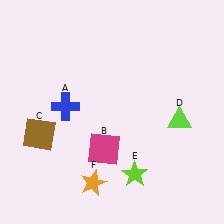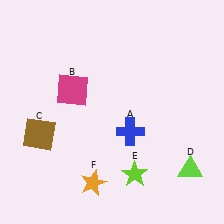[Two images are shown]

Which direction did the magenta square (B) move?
The magenta square (B) moved up.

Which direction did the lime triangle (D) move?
The lime triangle (D) moved down.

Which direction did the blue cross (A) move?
The blue cross (A) moved right.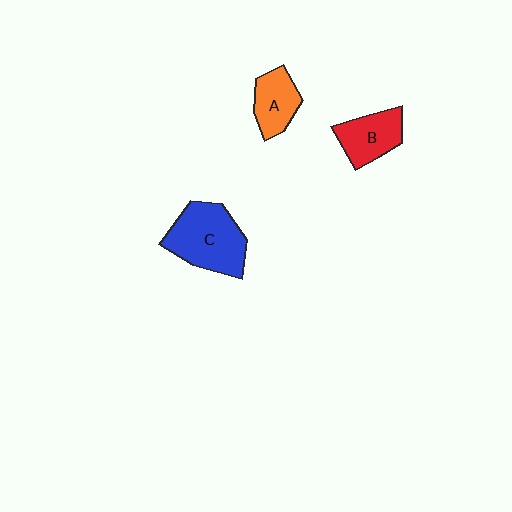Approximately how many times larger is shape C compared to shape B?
Approximately 1.6 times.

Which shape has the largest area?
Shape C (blue).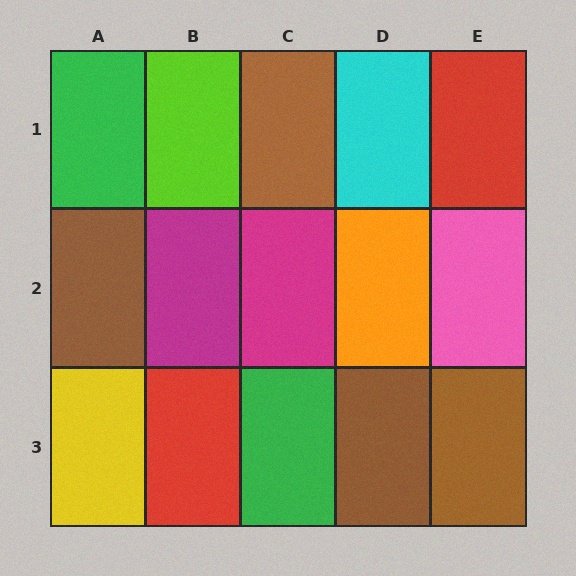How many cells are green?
2 cells are green.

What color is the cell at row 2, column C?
Magenta.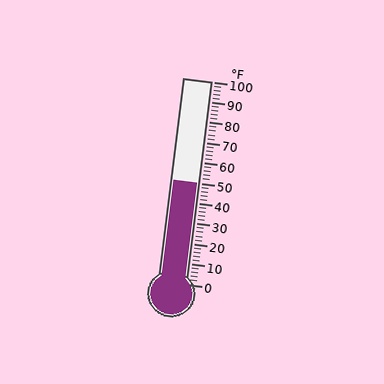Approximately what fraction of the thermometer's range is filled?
The thermometer is filled to approximately 50% of its range.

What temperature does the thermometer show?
The thermometer shows approximately 50°F.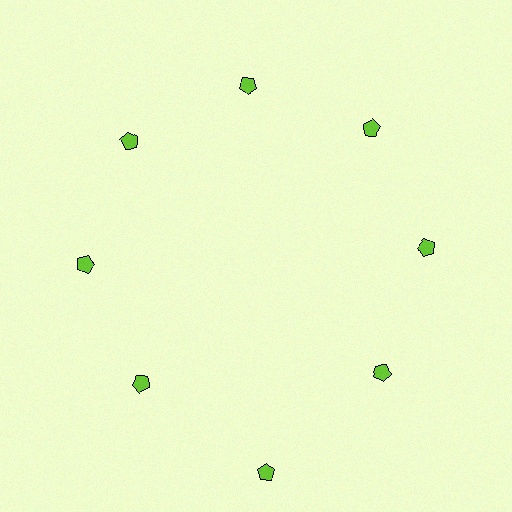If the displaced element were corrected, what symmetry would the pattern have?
It would have 8-fold rotational symmetry — the pattern would map onto itself every 45 degrees.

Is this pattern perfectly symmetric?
No. The 8 lime pentagons are arranged in a ring, but one element near the 6 o'clock position is pushed outward from the center, breaking the 8-fold rotational symmetry.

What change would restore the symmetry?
The symmetry would be restored by moving it inward, back onto the ring so that all 8 pentagons sit at equal angles and equal distance from the center.